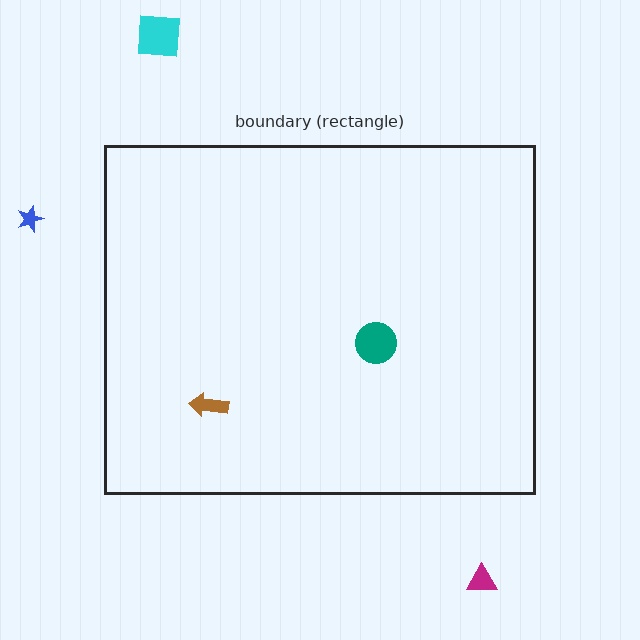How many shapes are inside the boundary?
2 inside, 3 outside.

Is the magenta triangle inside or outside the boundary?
Outside.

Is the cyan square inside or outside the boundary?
Outside.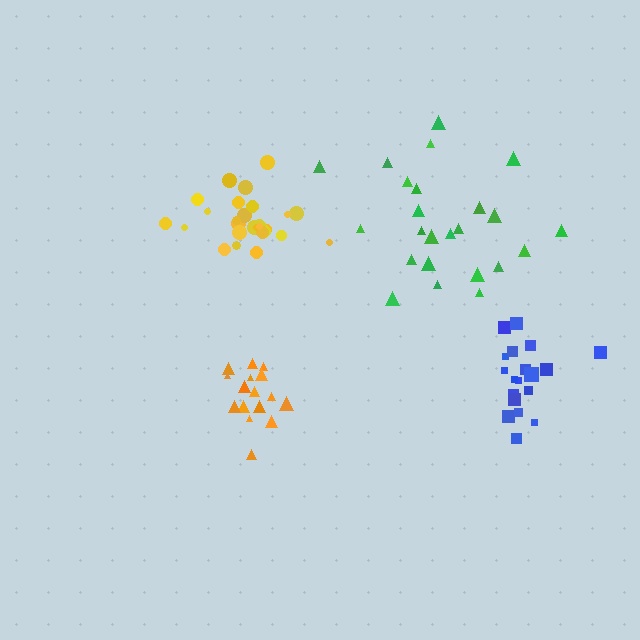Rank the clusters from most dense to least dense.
orange, yellow, blue, green.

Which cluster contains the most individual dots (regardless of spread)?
Yellow (27).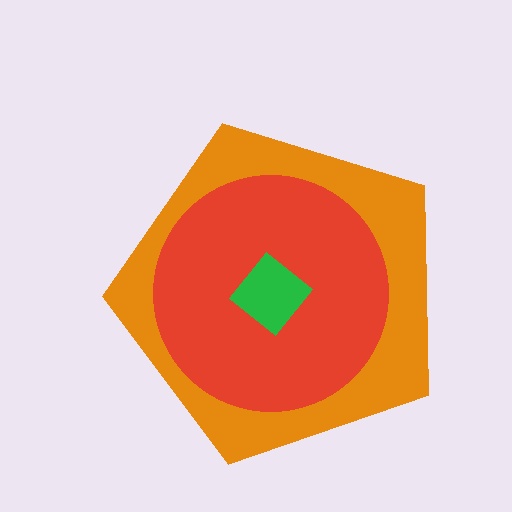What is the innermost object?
The green diamond.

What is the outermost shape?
The orange pentagon.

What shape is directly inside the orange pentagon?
The red circle.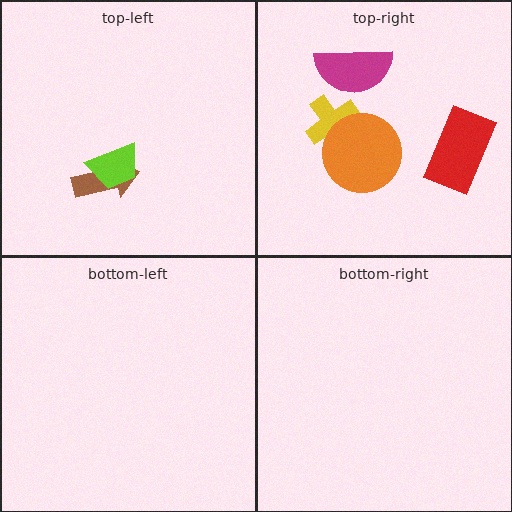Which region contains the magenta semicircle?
The top-right region.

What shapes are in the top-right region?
The magenta semicircle, the yellow cross, the red rectangle, the orange circle.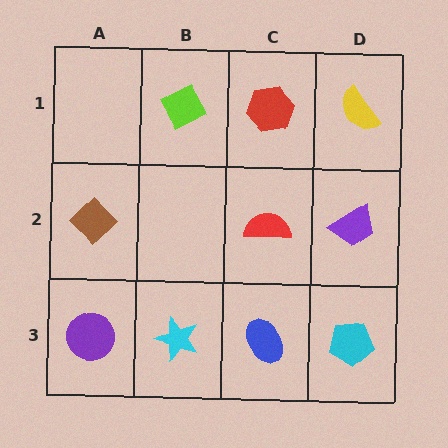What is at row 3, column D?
A cyan pentagon.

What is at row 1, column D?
A yellow semicircle.